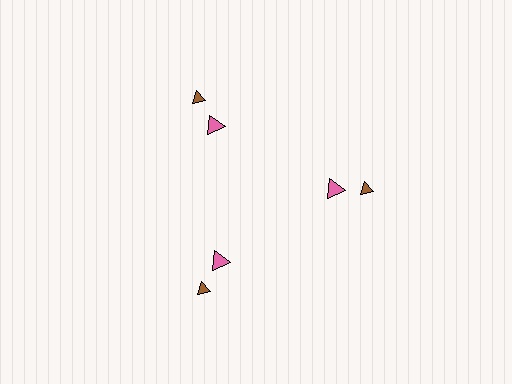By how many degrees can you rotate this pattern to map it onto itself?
The pattern maps onto itself every 120 degrees of rotation.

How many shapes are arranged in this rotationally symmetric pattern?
There are 6 shapes, arranged in 3 groups of 2.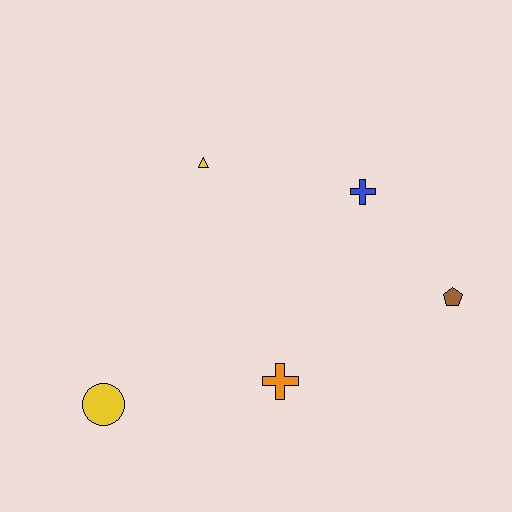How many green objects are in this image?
There are no green objects.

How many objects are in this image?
There are 5 objects.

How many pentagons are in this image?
There is 1 pentagon.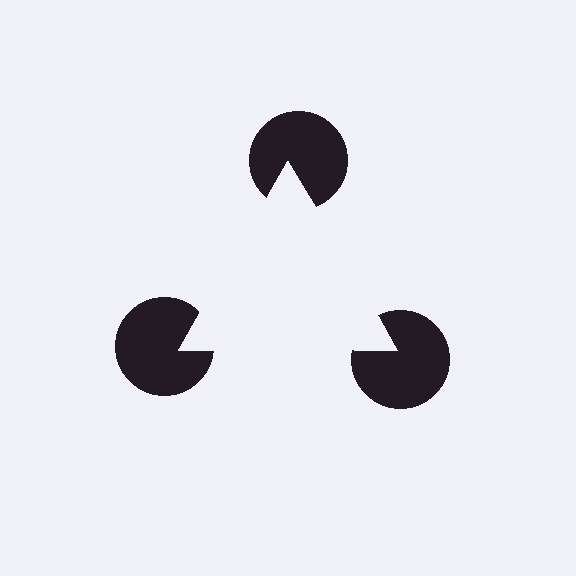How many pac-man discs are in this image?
There are 3 — one at each vertex of the illusory triangle.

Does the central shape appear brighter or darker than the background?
It typically appears slightly brighter than the background, even though no actual brightness change is drawn.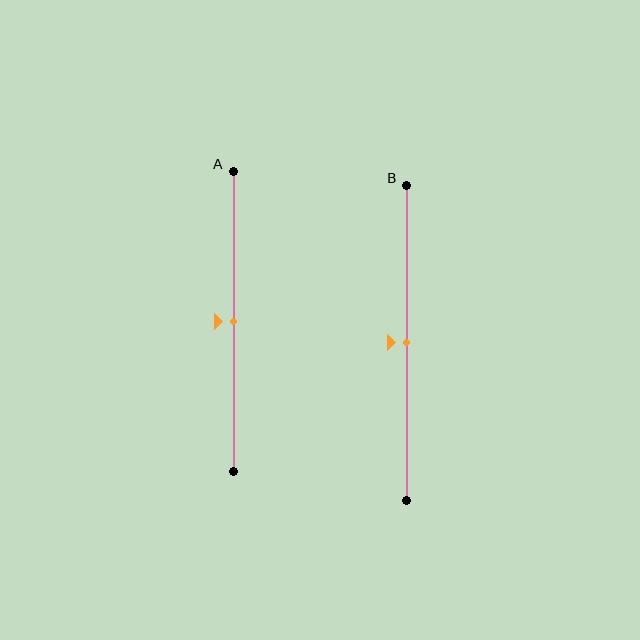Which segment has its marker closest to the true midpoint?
Segment A has its marker closest to the true midpoint.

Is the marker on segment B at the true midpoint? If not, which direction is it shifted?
Yes, the marker on segment B is at the true midpoint.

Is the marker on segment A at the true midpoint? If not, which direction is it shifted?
Yes, the marker on segment A is at the true midpoint.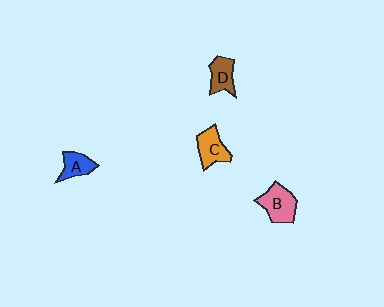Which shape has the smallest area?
Shape A (blue).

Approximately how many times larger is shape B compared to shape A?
Approximately 1.5 times.